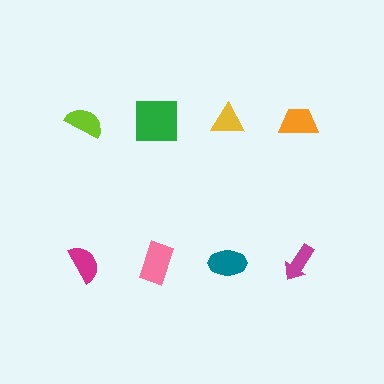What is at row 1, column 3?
A yellow triangle.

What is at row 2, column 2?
A pink rectangle.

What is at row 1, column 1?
A lime semicircle.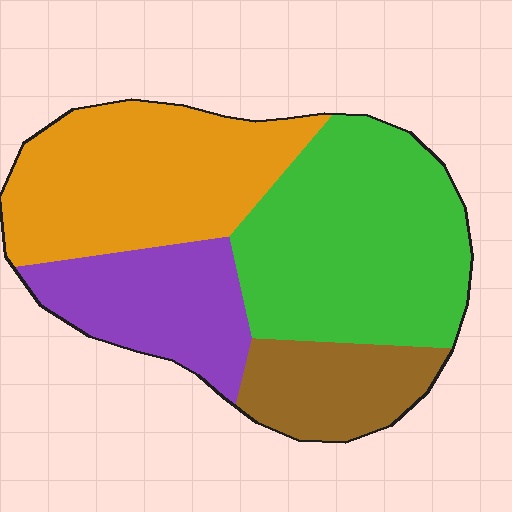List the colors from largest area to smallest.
From largest to smallest: green, orange, purple, brown.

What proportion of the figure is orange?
Orange covers about 30% of the figure.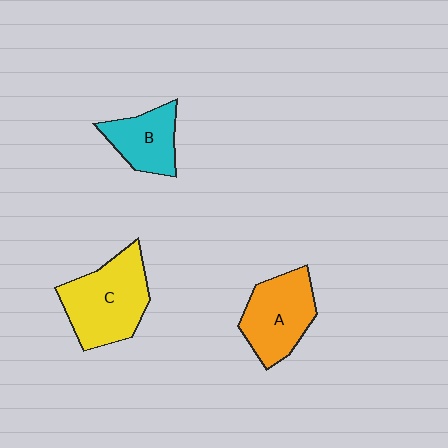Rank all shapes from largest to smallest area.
From largest to smallest: C (yellow), A (orange), B (cyan).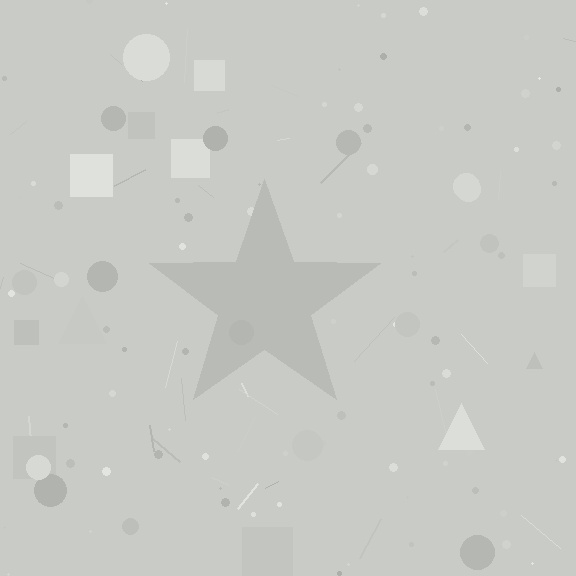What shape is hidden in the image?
A star is hidden in the image.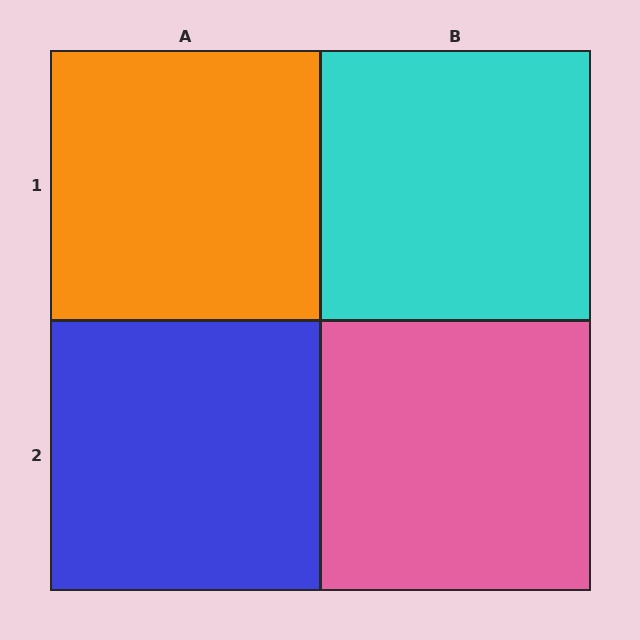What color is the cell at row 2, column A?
Blue.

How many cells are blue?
1 cell is blue.